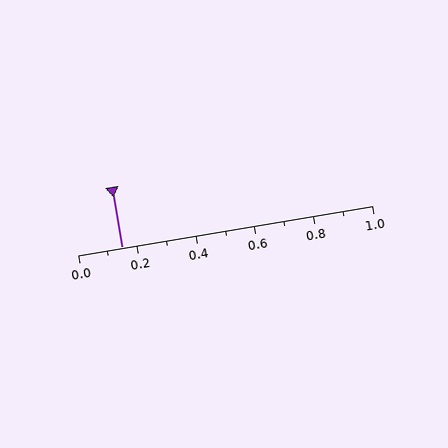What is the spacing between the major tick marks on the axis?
The major ticks are spaced 0.2 apart.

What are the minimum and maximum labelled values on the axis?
The axis runs from 0.0 to 1.0.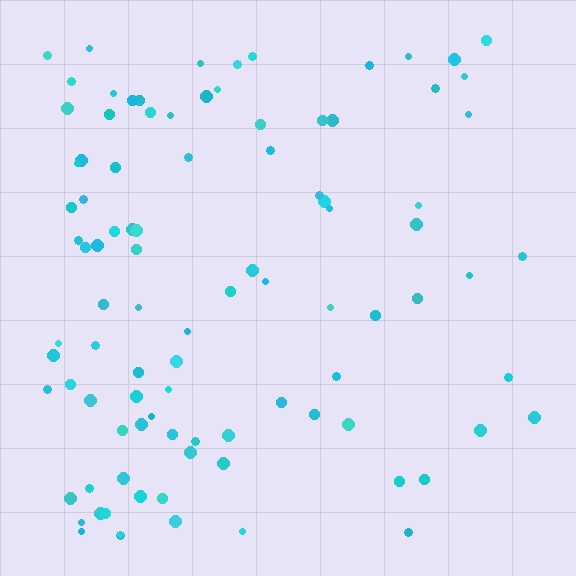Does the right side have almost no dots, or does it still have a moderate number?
Still a moderate number, just noticeably fewer than the left.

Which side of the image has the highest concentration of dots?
The left.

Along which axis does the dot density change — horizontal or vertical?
Horizontal.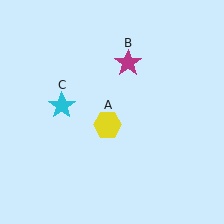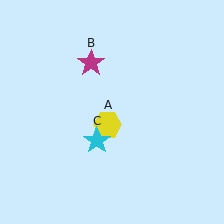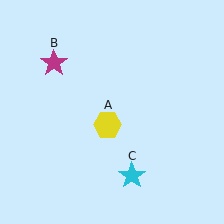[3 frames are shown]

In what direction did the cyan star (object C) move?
The cyan star (object C) moved down and to the right.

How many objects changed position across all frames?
2 objects changed position: magenta star (object B), cyan star (object C).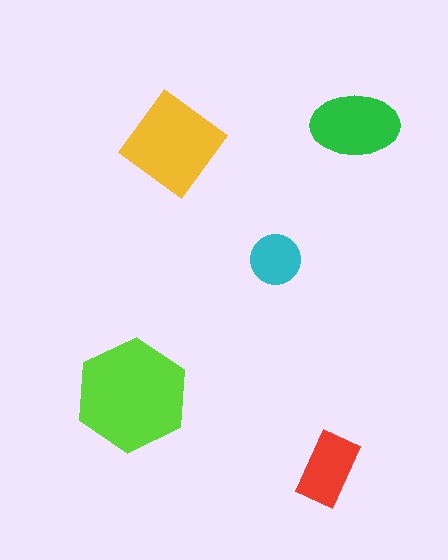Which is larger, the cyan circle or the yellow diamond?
The yellow diamond.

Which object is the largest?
The lime hexagon.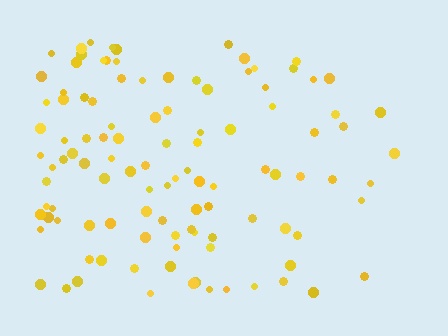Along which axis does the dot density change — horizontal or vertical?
Horizontal.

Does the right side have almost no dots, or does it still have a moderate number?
Still a moderate number, just noticeably fewer than the left.